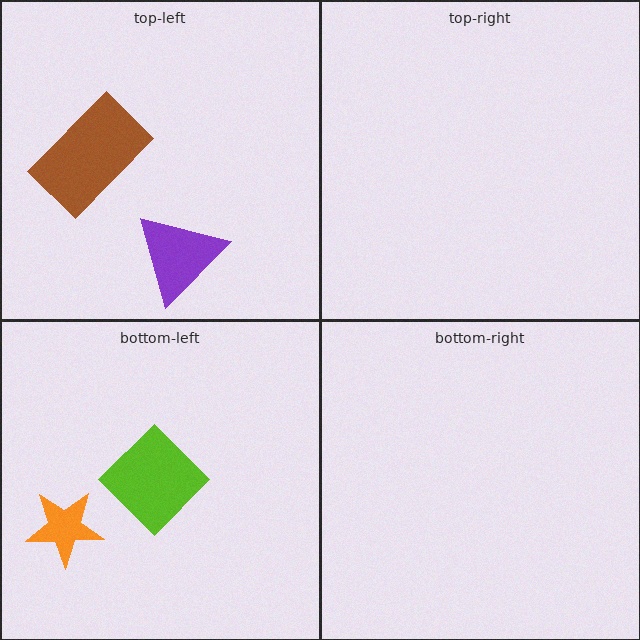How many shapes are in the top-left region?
2.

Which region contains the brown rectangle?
The top-left region.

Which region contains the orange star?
The bottom-left region.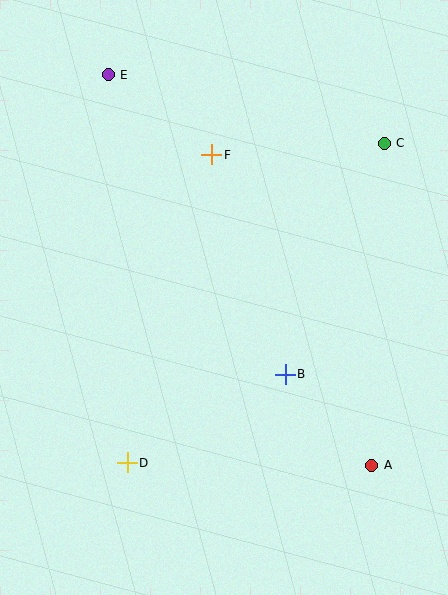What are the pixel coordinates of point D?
Point D is at (127, 463).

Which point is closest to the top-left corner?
Point E is closest to the top-left corner.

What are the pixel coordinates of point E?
Point E is at (108, 75).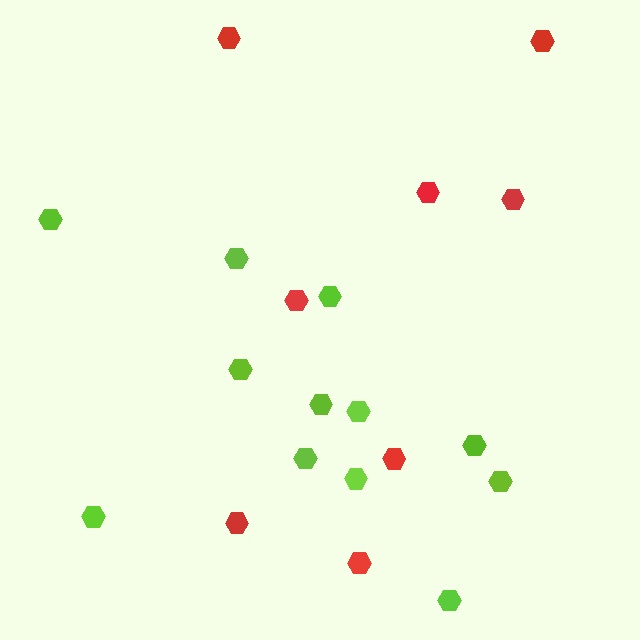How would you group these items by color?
There are 2 groups: one group of lime hexagons (12) and one group of red hexagons (8).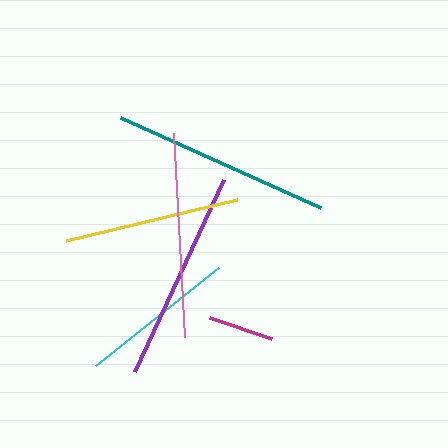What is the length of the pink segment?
The pink segment is approximately 205 pixels long.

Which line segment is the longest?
The teal line is the longest at approximately 219 pixels.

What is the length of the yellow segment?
The yellow segment is approximately 176 pixels long.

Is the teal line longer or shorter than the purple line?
The teal line is longer than the purple line.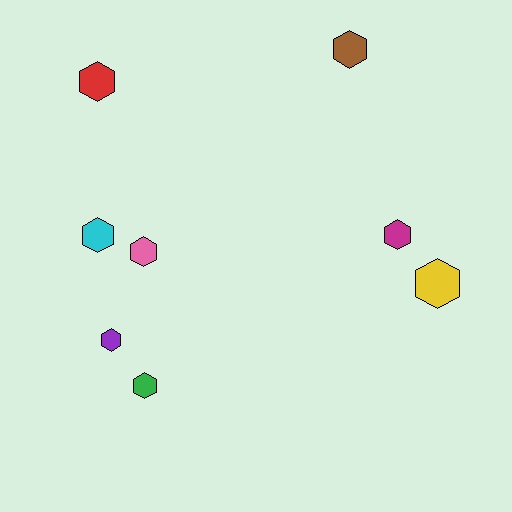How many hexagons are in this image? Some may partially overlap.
There are 8 hexagons.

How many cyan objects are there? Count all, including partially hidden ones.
There is 1 cyan object.